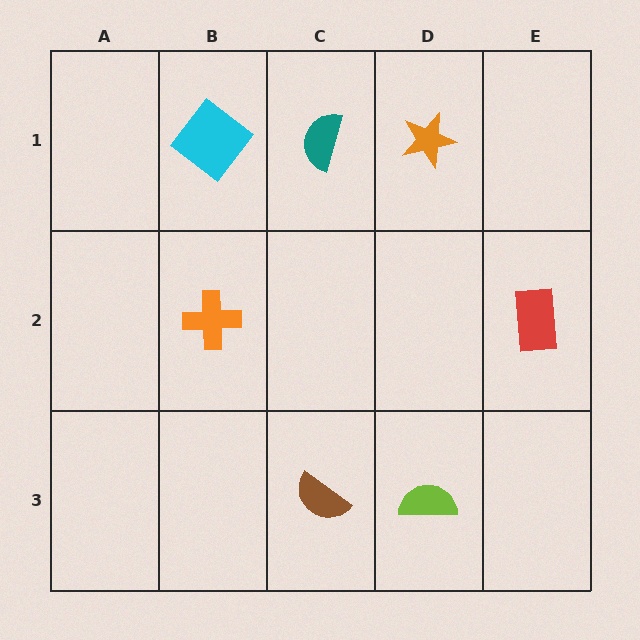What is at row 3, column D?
A lime semicircle.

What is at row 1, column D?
An orange star.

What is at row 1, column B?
A cyan diamond.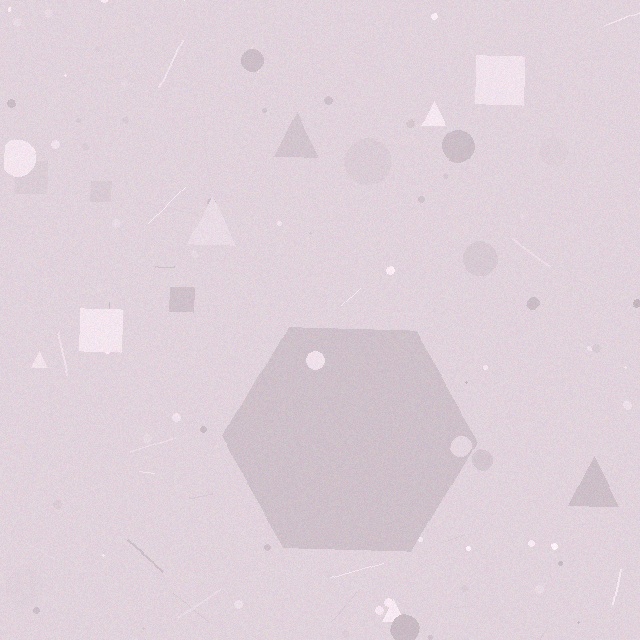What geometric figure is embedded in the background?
A hexagon is embedded in the background.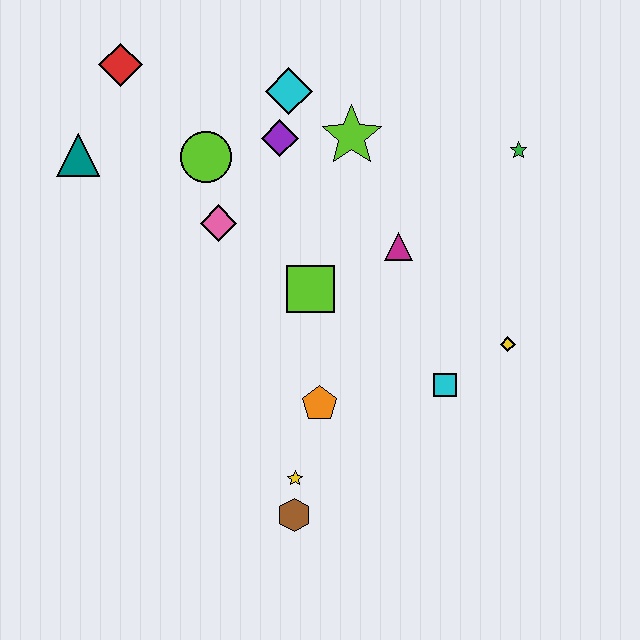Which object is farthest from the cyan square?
The red diamond is farthest from the cyan square.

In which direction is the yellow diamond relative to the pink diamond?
The yellow diamond is to the right of the pink diamond.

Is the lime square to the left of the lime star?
Yes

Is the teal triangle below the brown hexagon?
No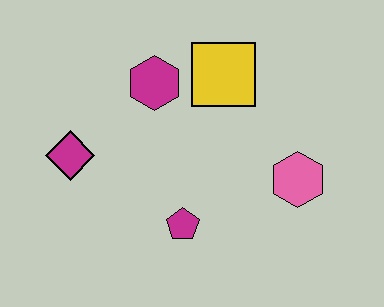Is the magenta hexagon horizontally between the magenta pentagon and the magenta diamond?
Yes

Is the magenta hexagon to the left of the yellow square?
Yes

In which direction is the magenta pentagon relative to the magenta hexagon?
The magenta pentagon is below the magenta hexagon.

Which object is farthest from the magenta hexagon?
The pink hexagon is farthest from the magenta hexagon.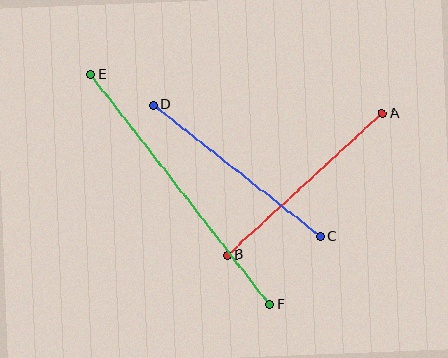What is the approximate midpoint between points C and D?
The midpoint is at approximately (237, 171) pixels.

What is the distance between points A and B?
The distance is approximately 210 pixels.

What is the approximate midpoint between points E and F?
The midpoint is at approximately (180, 190) pixels.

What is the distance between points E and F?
The distance is approximately 292 pixels.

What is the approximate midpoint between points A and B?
The midpoint is at approximately (305, 184) pixels.